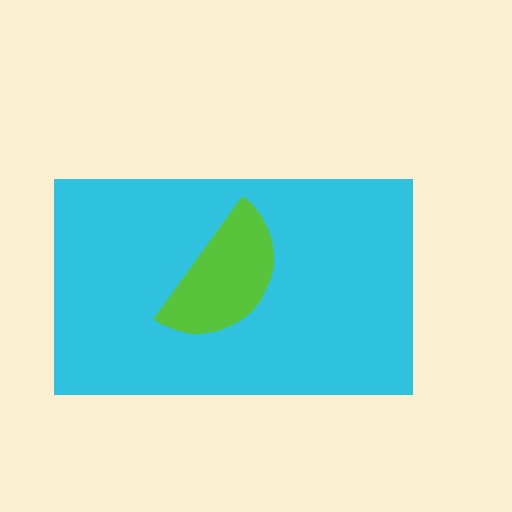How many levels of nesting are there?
2.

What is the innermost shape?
The lime semicircle.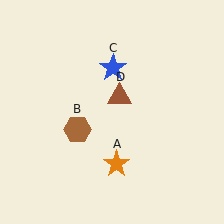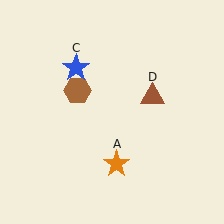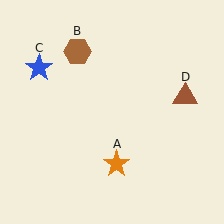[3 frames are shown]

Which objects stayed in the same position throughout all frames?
Orange star (object A) remained stationary.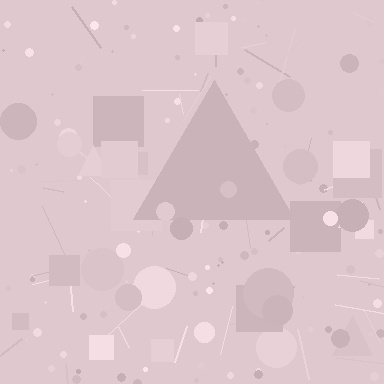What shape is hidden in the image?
A triangle is hidden in the image.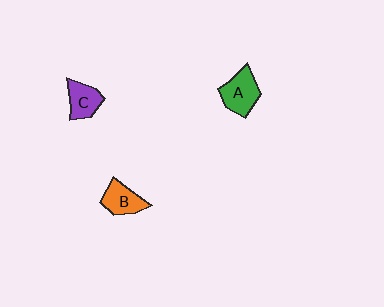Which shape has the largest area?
Shape A (green).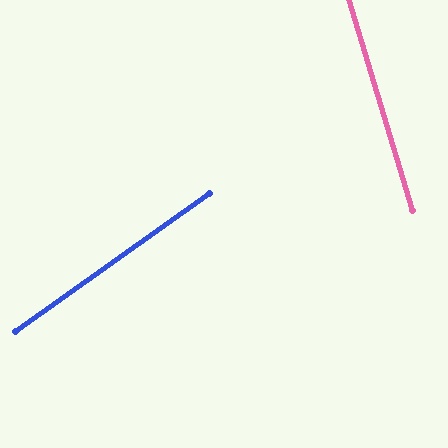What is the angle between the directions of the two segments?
Approximately 71 degrees.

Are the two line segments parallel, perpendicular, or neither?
Neither parallel nor perpendicular — they differ by about 71°.